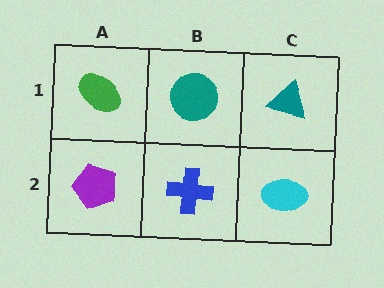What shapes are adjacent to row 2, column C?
A teal triangle (row 1, column C), a blue cross (row 2, column B).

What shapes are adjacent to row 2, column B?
A teal circle (row 1, column B), a purple pentagon (row 2, column A), a cyan ellipse (row 2, column C).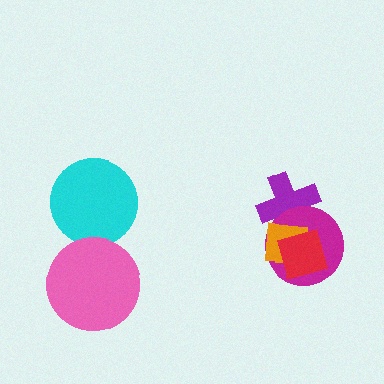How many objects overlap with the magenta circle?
3 objects overlap with the magenta circle.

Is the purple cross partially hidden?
Yes, it is partially covered by another shape.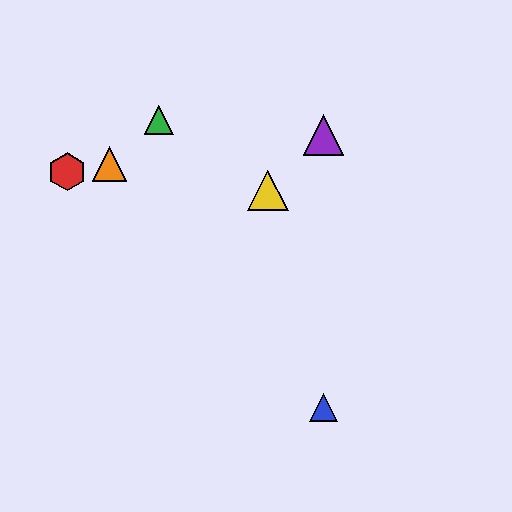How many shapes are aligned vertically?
2 shapes (the blue triangle, the purple triangle) are aligned vertically.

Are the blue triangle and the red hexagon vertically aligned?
No, the blue triangle is at x≈323 and the red hexagon is at x≈67.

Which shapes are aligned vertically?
The blue triangle, the purple triangle are aligned vertically.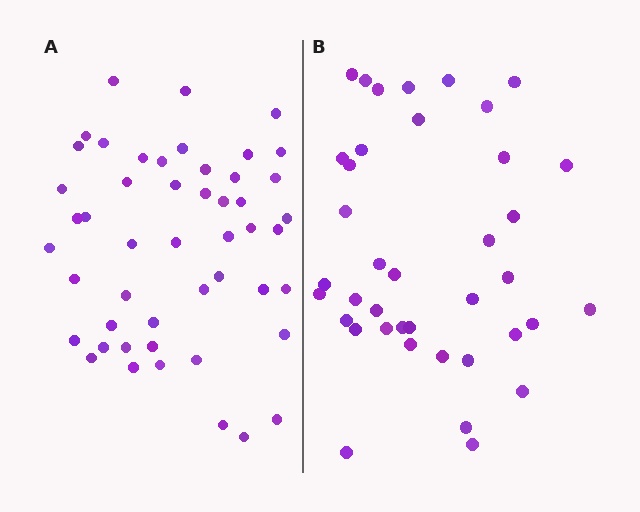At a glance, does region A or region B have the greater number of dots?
Region A (the left region) has more dots.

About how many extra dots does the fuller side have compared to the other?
Region A has roughly 10 or so more dots than region B.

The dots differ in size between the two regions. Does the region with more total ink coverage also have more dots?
No. Region B has more total ink coverage because its dots are larger, but region A actually contains more individual dots. Total area can be misleading — the number of items is what matters here.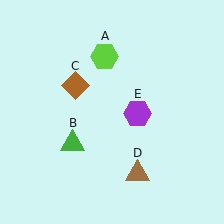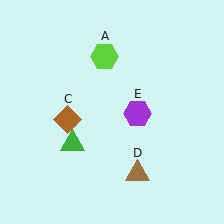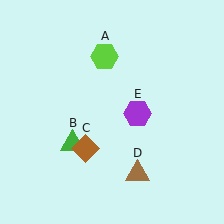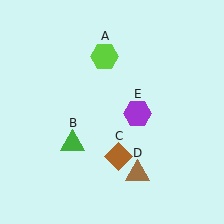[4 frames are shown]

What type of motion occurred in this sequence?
The brown diamond (object C) rotated counterclockwise around the center of the scene.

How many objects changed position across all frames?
1 object changed position: brown diamond (object C).